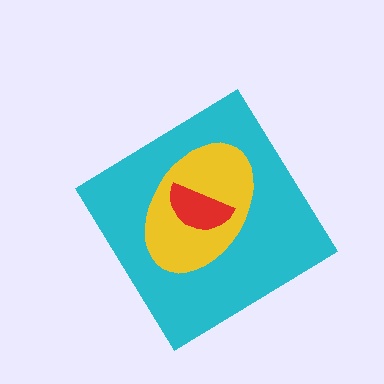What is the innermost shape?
The red semicircle.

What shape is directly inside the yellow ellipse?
The red semicircle.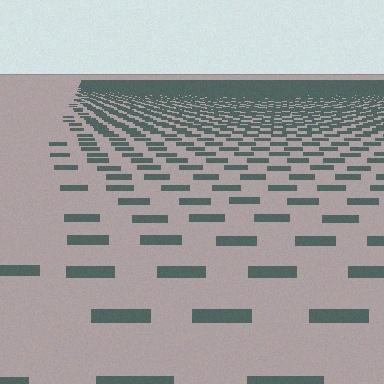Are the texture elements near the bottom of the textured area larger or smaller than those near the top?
Larger. Near the bottom, elements are closer to the viewer and appear at a bigger on-screen size.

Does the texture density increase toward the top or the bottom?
Density increases toward the top.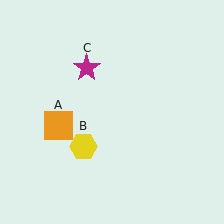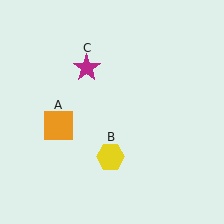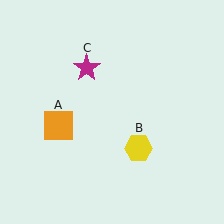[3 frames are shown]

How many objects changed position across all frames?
1 object changed position: yellow hexagon (object B).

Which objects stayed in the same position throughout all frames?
Orange square (object A) and magenta star (object C) remained stationary.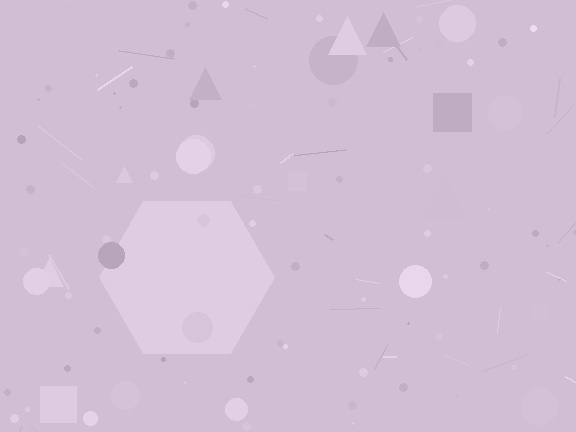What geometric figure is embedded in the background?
A hexagon is embedded in the background.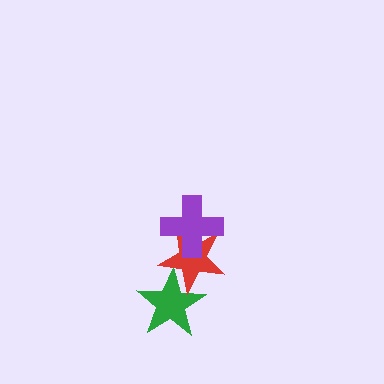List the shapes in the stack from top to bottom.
From top to bottom: the purple cross, the red star, the green star.